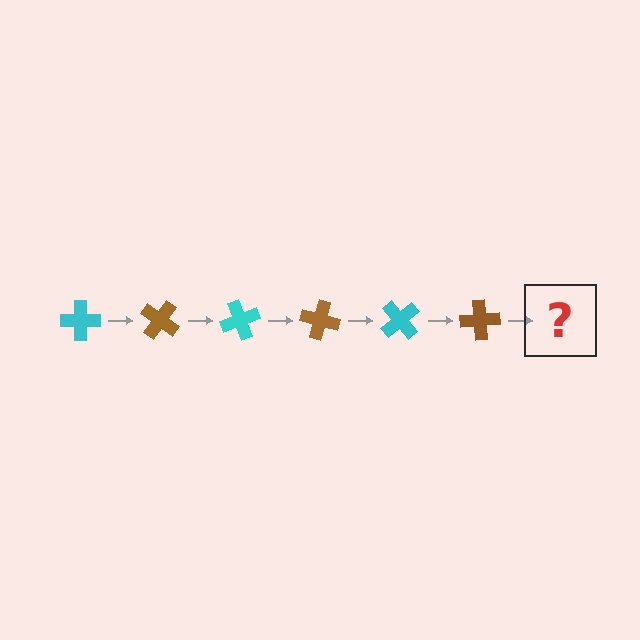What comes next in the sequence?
The next element should be a cyan cross, rotated 210 degrees from the start.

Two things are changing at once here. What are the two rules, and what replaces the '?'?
The two rules are that it rotates 35 degrees each step and the color cycles through cyan and brown. The '?' should be a cyan cross, rotated 210 degrees from the start.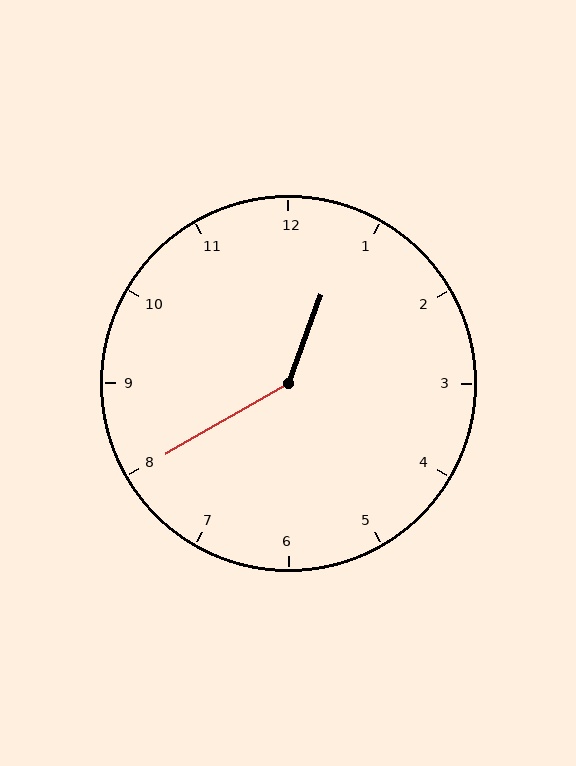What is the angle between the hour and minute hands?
Approximately 140 degrees.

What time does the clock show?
12:40.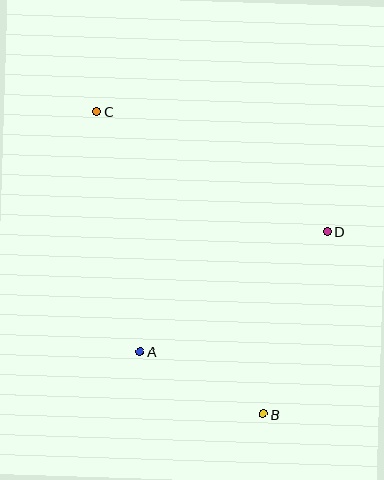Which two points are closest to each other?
Points A and B are closest to each other.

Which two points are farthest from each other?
Points B and C are farthest from each other.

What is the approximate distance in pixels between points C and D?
The distance between C and D is approximately 260 pixels.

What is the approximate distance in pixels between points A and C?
The distance between A and C is approximately 244 pixels.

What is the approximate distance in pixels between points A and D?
The distance between A and D is approximately 223 pixels.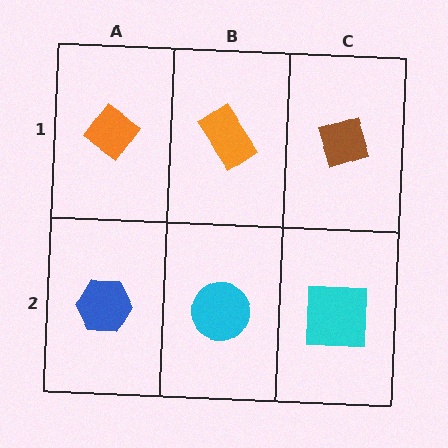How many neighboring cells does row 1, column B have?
3.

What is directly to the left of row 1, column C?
An orange rectangle.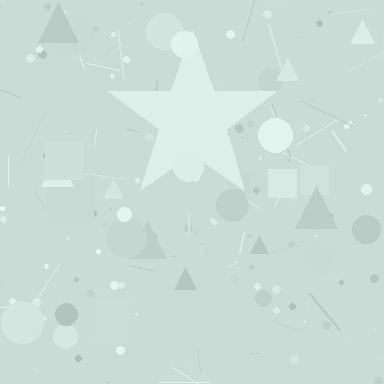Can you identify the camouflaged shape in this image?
The camouflaged shape is a star.